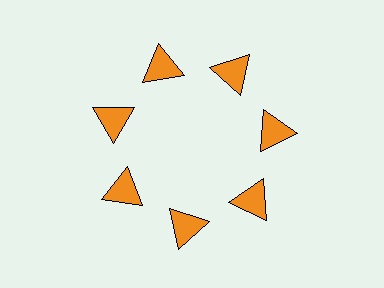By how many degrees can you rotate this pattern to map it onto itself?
The pattern maps onto itself every 51 degrees of rotation.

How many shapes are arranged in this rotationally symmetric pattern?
There are 7 shapes, arranged in 7 groups of 1.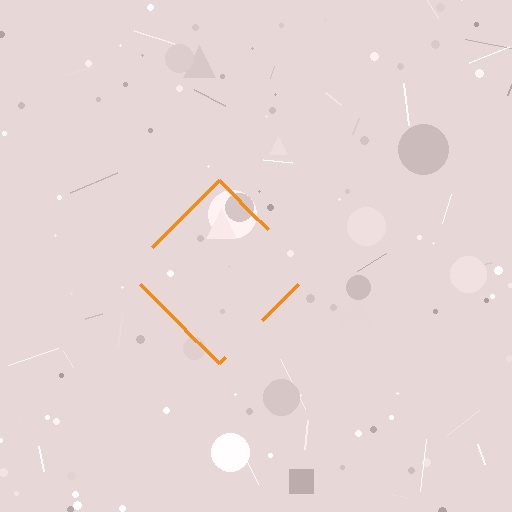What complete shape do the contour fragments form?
The contour fragments form a diamond.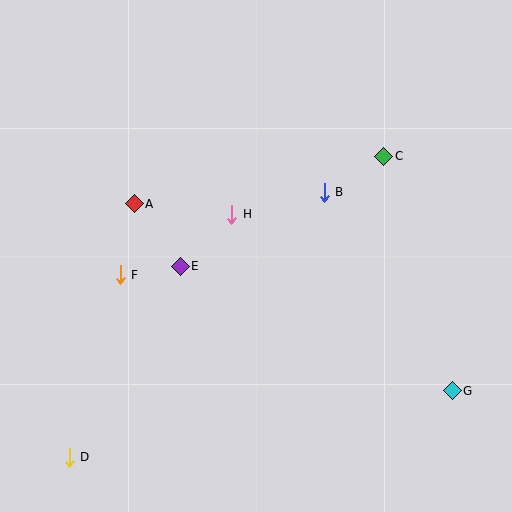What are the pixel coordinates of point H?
Point H is at (232, 214).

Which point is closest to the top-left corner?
Point A is closest to the top-left corner.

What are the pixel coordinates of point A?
Point A is at (134, 204).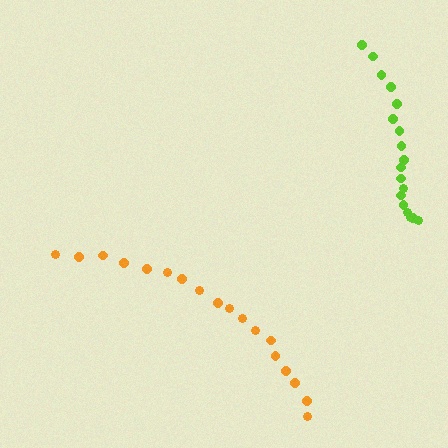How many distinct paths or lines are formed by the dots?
There are 2 distinct paths.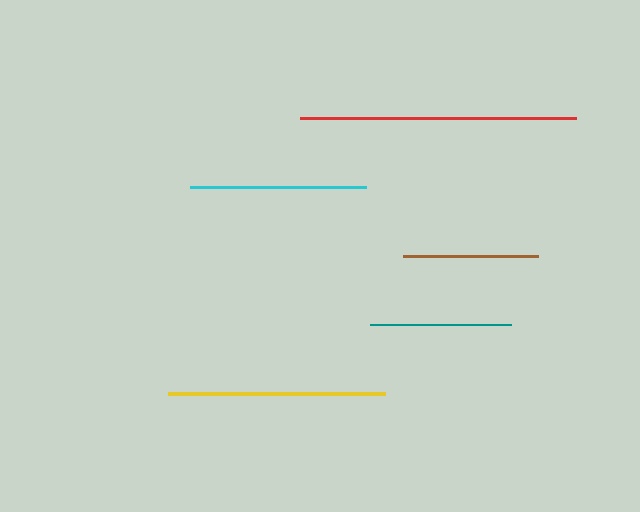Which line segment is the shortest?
The brown line is the shortest at approximately 135 pixels.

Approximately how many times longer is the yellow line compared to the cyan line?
The yellow line is approximately 1.2 times the length of the cyan line.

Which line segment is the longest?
The red line is the longest at approximately 276 pixels.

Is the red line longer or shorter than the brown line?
The red line is longer than the brown line.